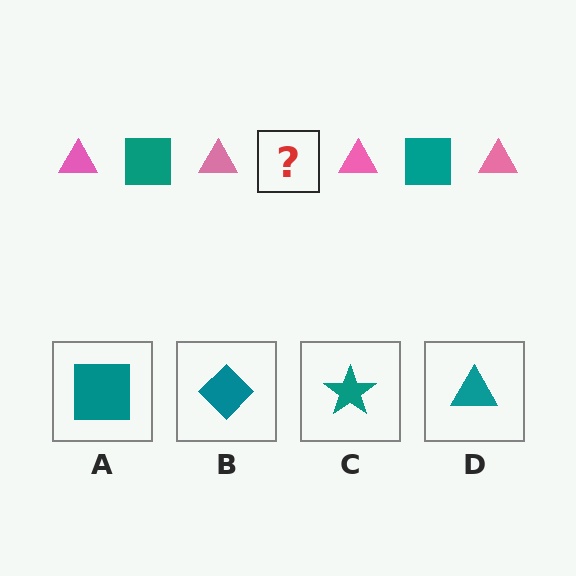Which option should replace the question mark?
Option A.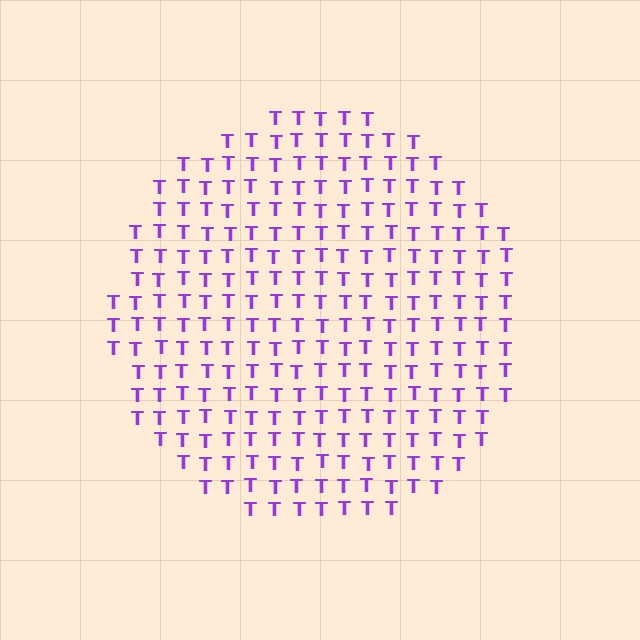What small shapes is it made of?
It is made of small letter T's.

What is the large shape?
The large shape is a circle.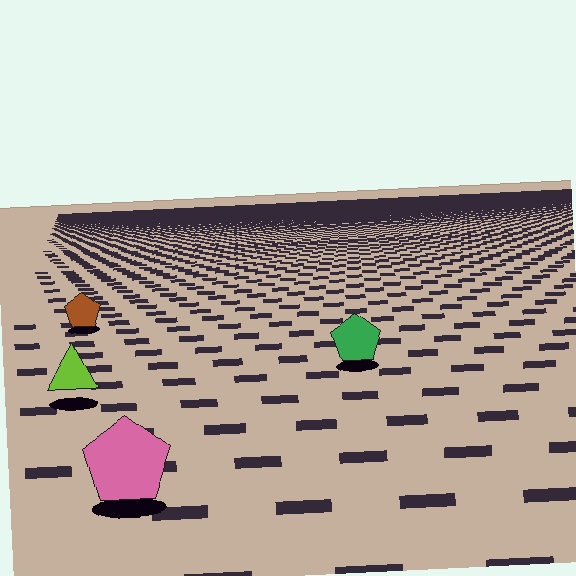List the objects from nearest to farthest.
From nearest to farthest: the pink pentagon, the lime triangle, the green pentagon, the brown pentagon.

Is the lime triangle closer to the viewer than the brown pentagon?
Yes. The lime triangle is closer — you can tell from the texture gradient: the ground texture is coarser near it.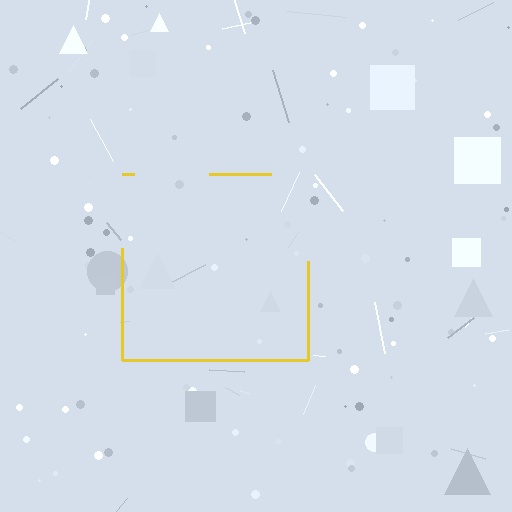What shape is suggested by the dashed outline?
The dashed outline suggests a square.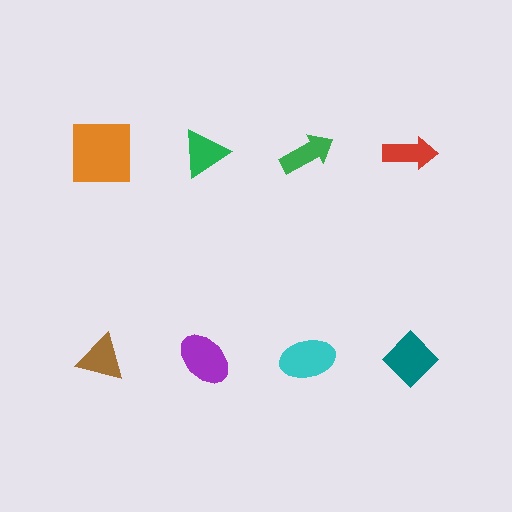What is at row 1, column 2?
A green triangle.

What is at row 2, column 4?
A teal diamond.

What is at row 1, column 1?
An orange square.